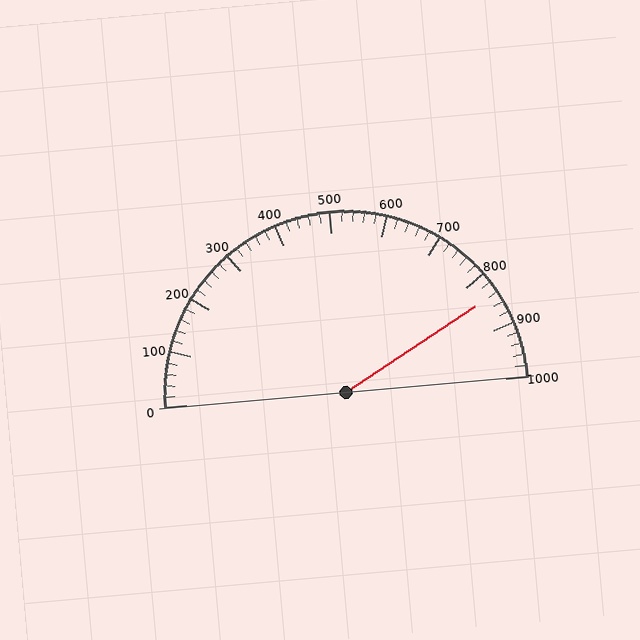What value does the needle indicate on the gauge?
The needle indicates approximately 840.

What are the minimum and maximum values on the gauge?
The gauge ranges from 0 to 1000.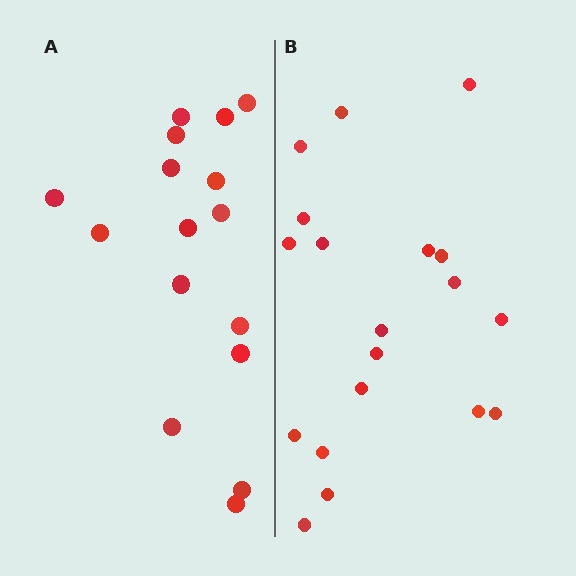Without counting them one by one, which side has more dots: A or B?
Region B (the right region) has more dots.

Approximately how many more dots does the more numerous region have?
Region B has just a few more — roughly 2 or 3 more dots than region A.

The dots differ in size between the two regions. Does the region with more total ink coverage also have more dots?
No. Region A has more total ink coverage because its dots are larger, but region B actually contains more individual dots. Total area can be misleading — the number of items is what matters here.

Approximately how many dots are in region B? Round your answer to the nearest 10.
About 20 dots. (The exact count is 19, which rounds to 20.)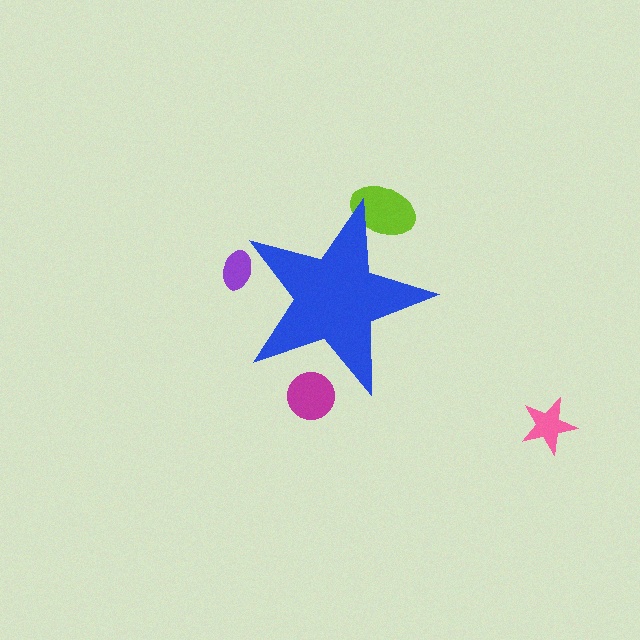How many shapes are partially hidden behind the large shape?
3 shapes are partially hidden.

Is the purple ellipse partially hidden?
Yes, the purple ellipse is partially hidden behind the blue star.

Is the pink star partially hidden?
No, the pink star is fully visible.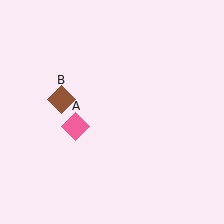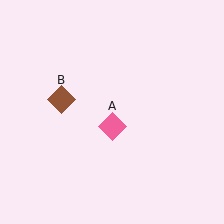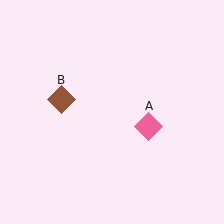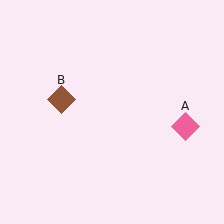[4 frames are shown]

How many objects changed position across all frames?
1 object changed position: pink diamond (object A).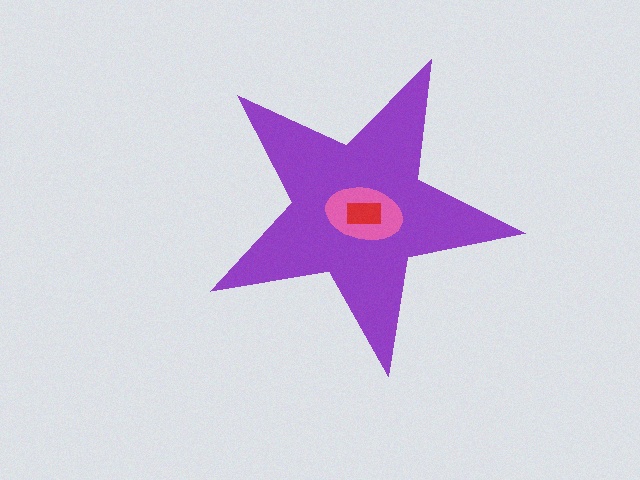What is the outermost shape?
The purple star.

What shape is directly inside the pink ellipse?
The red rectangle.